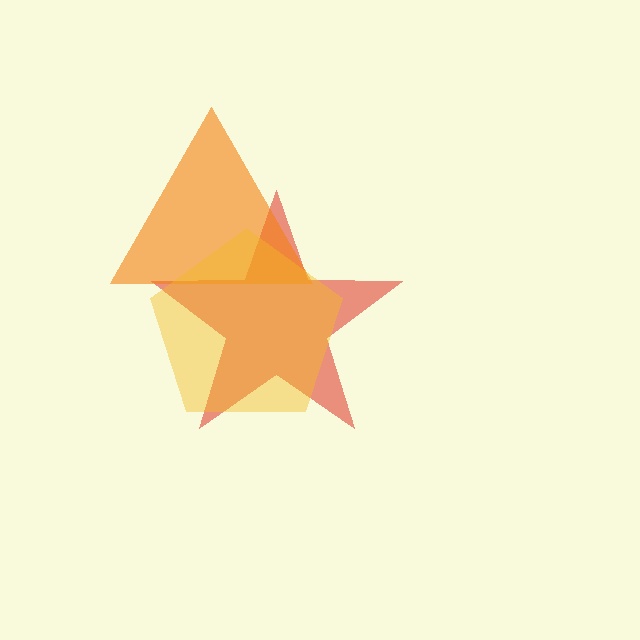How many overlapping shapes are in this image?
There are 3 overlapping shapes in the image.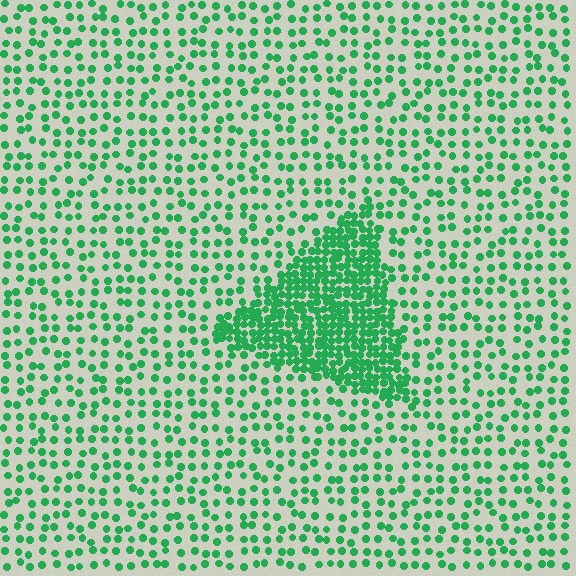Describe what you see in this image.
The image contains small green elements arranged at two different densities. A triangle-shaped region is visible where the elements are more densely packed than the surrounding area.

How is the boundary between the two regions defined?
The boundary is defined by a change in element density (approximately 2.9x ratio). All elements are the same color, size, and shape.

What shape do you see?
I see a triangle.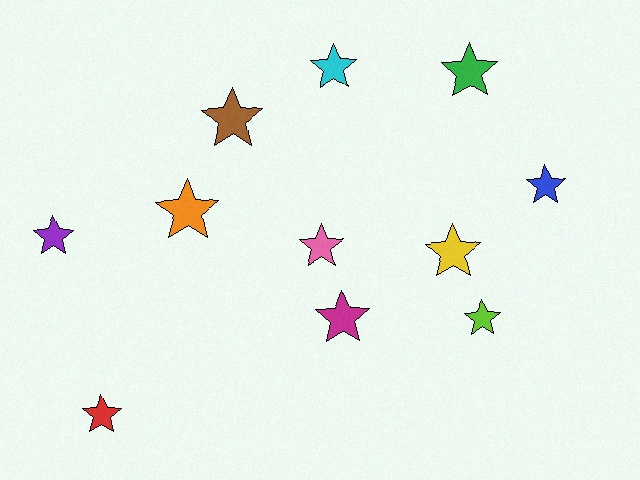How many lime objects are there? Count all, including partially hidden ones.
There is 1 lime object.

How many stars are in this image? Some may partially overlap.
There are 11 stars.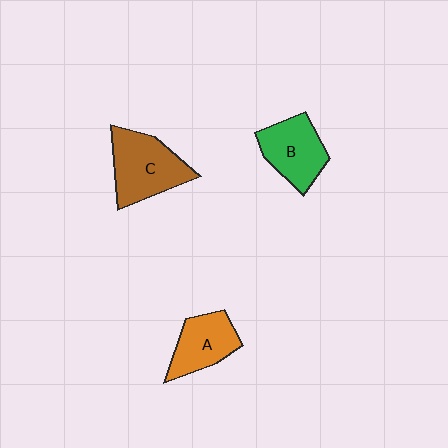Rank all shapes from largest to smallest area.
From largest to smallest: C (brown), B (green), A (orange).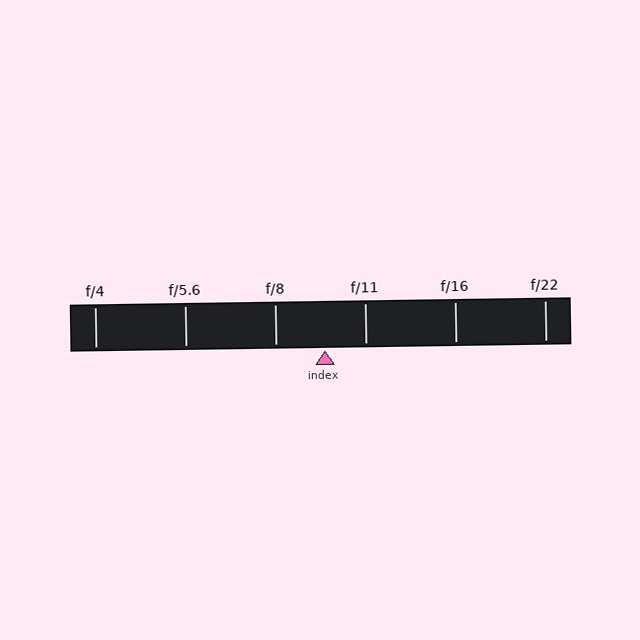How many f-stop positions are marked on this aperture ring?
There are 6 f-stop positions marked.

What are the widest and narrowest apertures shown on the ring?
The widest aperture shown is f/4 and the narrowest is f/22.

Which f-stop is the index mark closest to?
The index mark is closest to f/11.